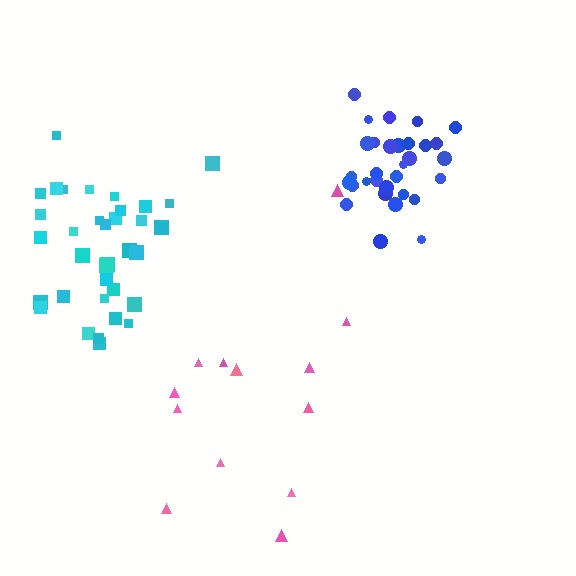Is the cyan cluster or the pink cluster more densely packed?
Cyan.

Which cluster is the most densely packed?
Blue.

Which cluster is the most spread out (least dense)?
Pink.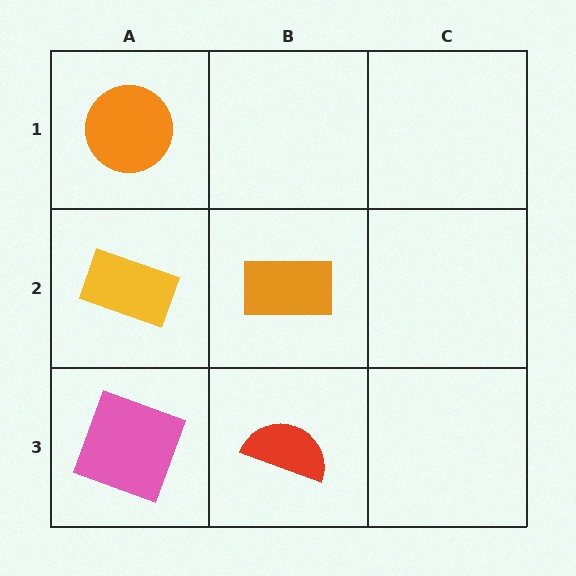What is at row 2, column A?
A yellow rectangle.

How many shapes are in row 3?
2 shapes.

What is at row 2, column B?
An orange rectangle.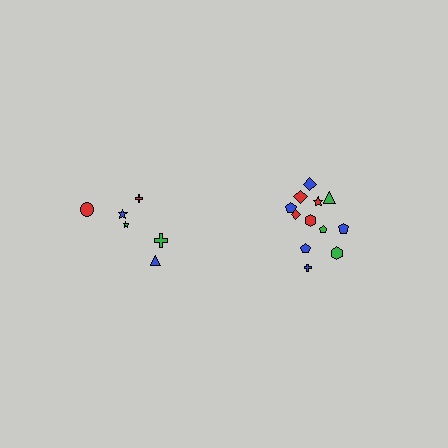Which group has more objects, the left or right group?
The right group.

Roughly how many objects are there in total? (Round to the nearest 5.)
Roughly 20 objects in total.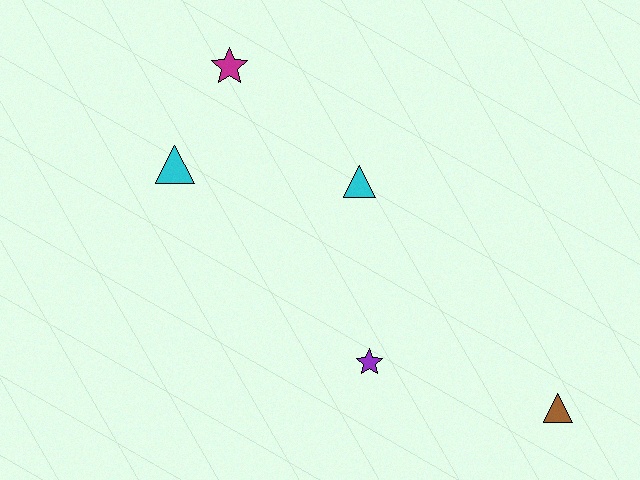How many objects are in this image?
There are 5 objects.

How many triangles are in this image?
There are 3 triangles.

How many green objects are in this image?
There are no green objects.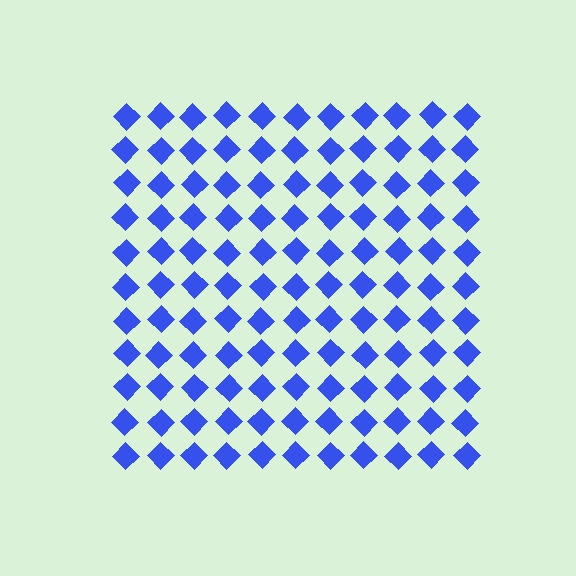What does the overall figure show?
The overall figure shows a square.